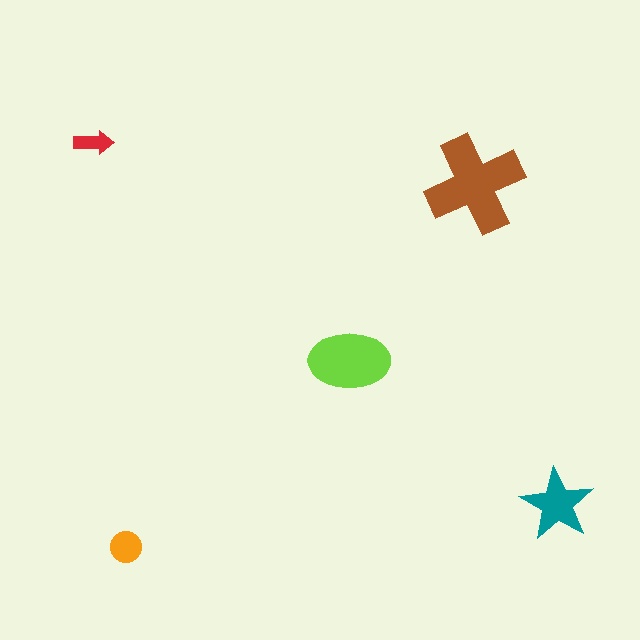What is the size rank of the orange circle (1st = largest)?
4th.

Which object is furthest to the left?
The red arrow is leftmost.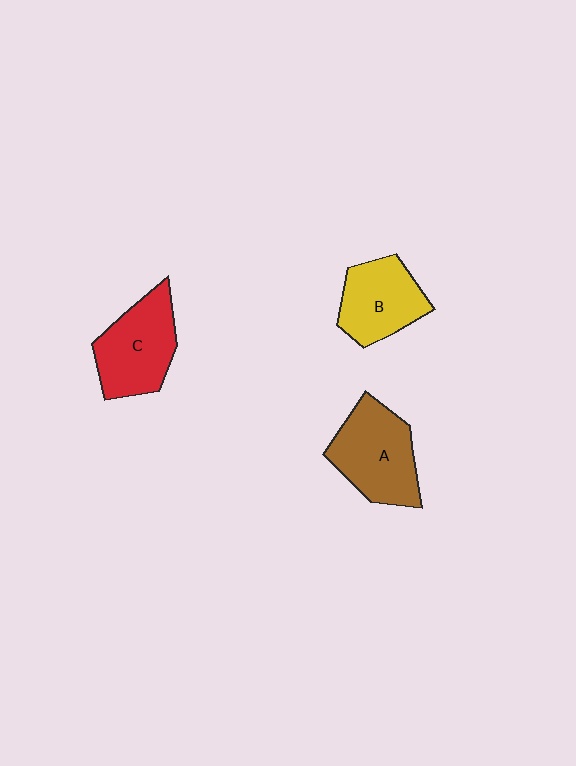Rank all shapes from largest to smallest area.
From largest to smallest: A (brown), C (red), B (yellow).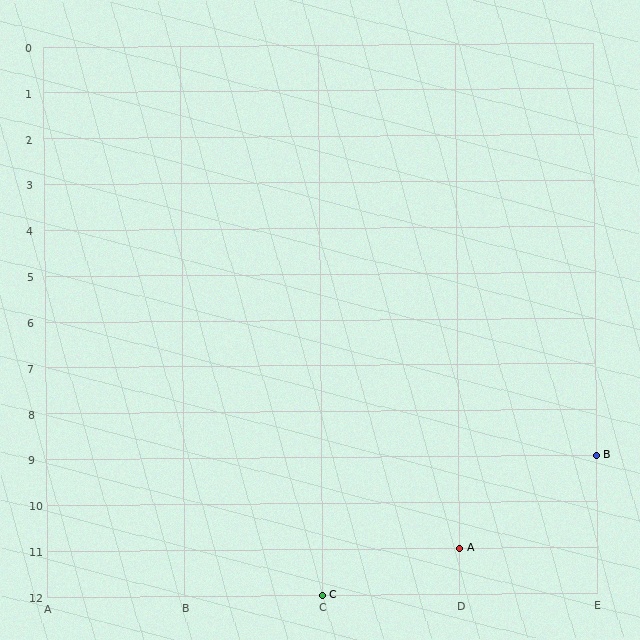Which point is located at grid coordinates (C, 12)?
Point C is at (C, 12).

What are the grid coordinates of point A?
Point A is at grid coordinates (D, 11).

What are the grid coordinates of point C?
Point C is at grid coordinates (C, 12).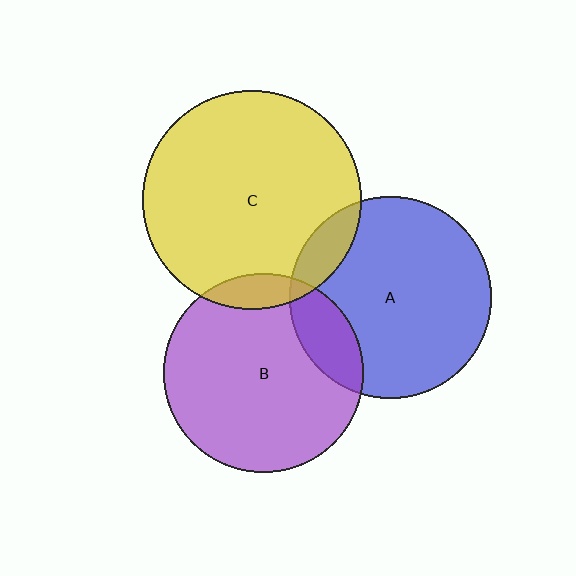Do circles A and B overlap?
Yes.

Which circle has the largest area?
Circle C (yellow).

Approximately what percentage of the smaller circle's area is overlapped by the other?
Approximately 15%.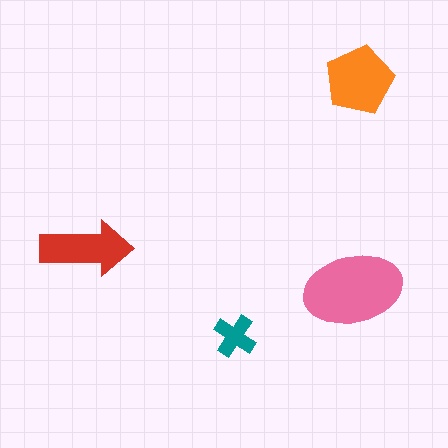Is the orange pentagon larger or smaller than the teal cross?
Larger.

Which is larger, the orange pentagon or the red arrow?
The orange pentagon.